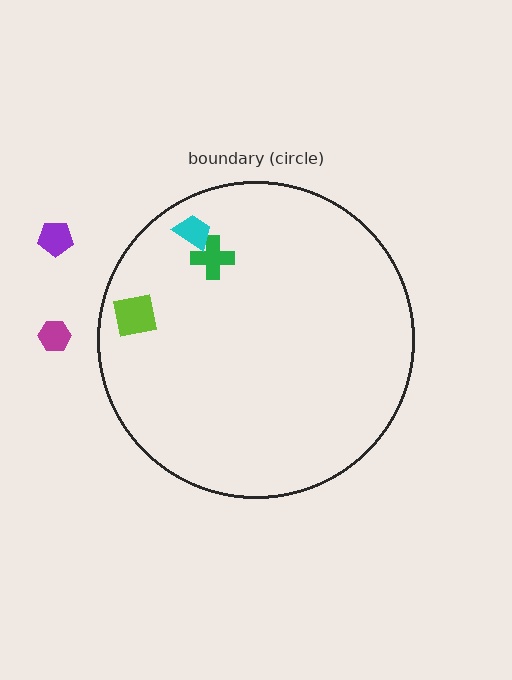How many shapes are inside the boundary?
3 inside, 2 outside.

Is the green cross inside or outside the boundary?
Inside.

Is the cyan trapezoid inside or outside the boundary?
Inside.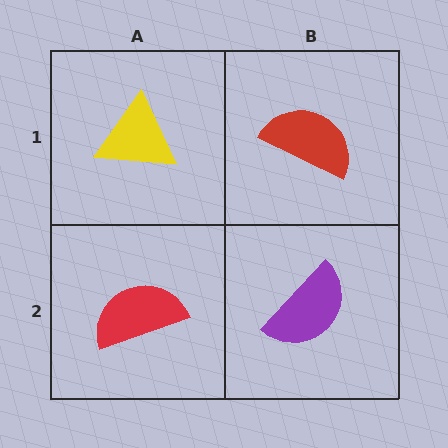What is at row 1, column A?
A yellow triangle.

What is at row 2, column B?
A purple semicircle.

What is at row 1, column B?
A red semicircle.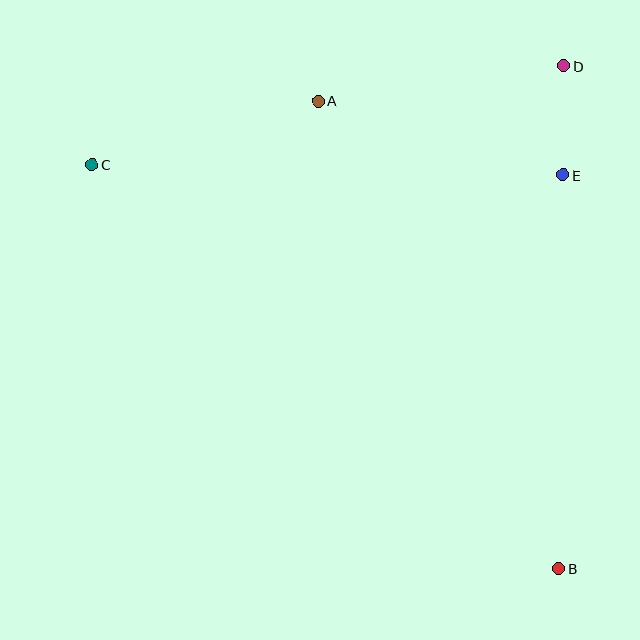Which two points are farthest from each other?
Points B and C are farthest from each other.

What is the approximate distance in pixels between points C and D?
The distance between C and D is approximately 482 pixels.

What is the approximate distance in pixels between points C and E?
The distance between C and E is approximately 471 pixels.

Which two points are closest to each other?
Points D and E are closest to each other.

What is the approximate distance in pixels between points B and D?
The distance between B and D is approximately 503 pixels.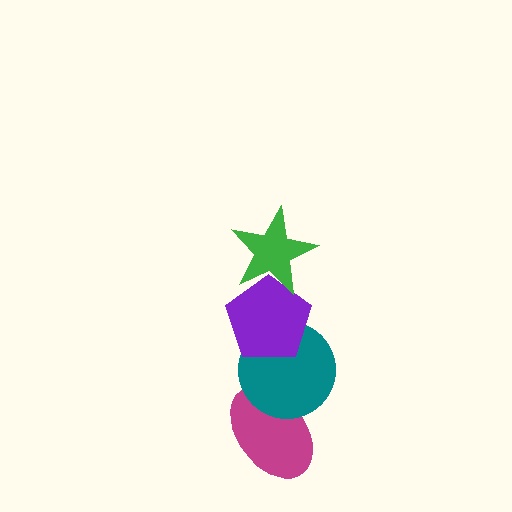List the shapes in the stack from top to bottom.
From top to bottom: the green star, the purple pentagon, the teal circle, the magenta ellipse.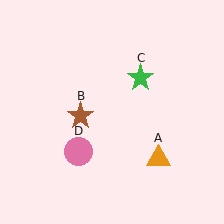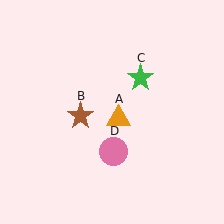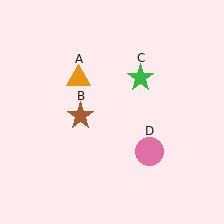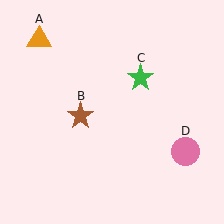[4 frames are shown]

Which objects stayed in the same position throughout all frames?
Brown star (object B) and green star (object C) remained stationary.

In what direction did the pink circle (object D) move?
The pink circle (object D) moved right.